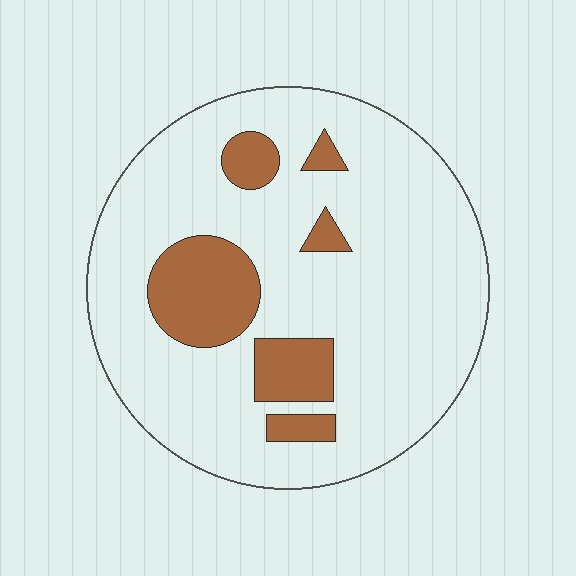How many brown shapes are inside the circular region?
6.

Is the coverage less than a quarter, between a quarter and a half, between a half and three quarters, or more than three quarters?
Less than a quarter.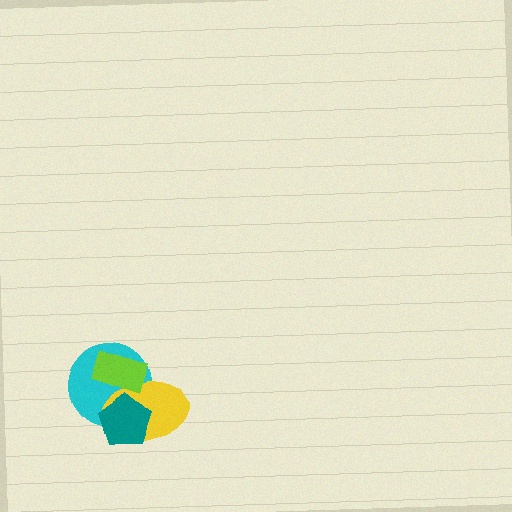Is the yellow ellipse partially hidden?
Yes, it is partially covered by another shape.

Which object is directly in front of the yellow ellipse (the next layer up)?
The teal pentagon is directly in front of the yellow ellipse.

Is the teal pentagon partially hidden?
No, no other shape covers it.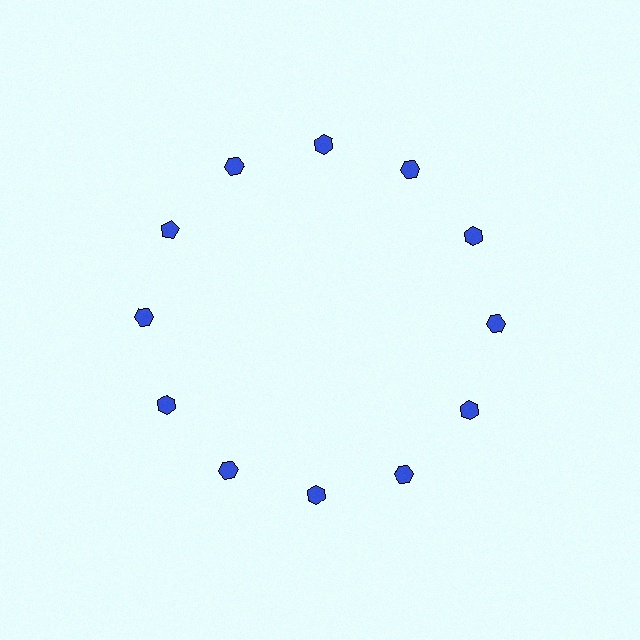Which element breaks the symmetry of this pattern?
The blue pentagon at roughly the 10 o'clock position breaks the symmetry. All other shapes are blue hexagons.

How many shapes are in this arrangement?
There are 12 shapes arranged in a ring pattern.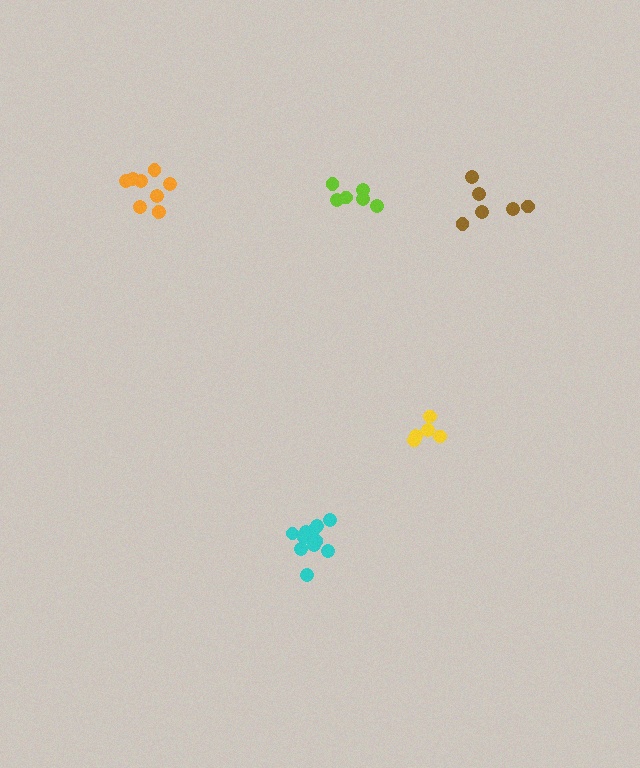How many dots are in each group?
Group 1: 11 dots, Group 2: 6 dots, Group 3: 5 dots, Group 4: 6 dots, Group 5: 9 dots (37 total).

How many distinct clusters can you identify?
There are 5 distinct clusters.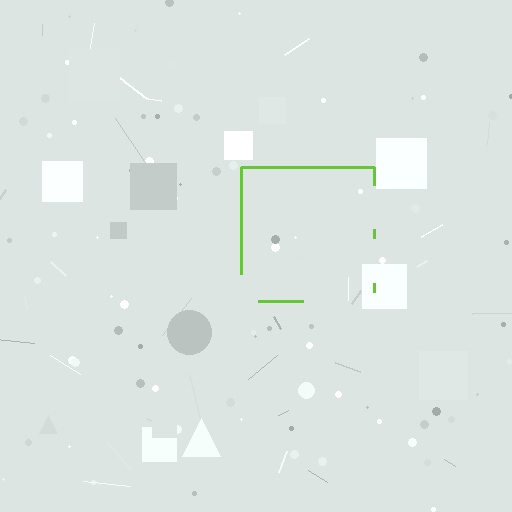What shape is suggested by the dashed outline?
The dashed outline suggests a square.